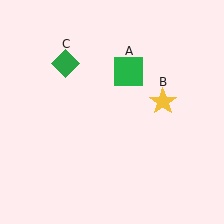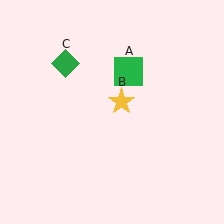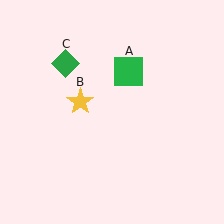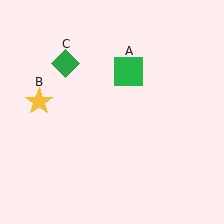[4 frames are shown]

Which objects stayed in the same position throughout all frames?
Green square (object A) and green diamond (object C) remained stationary.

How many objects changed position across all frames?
1 object changed position: yellow star (object B).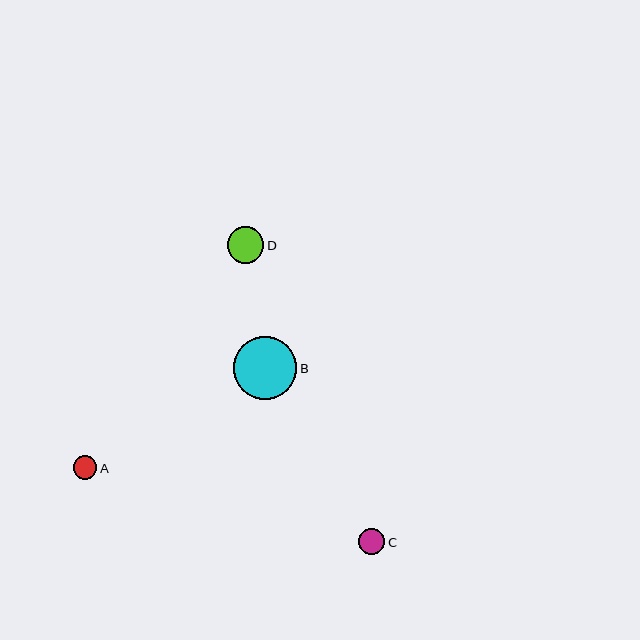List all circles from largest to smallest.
From largest to smallest: B, D, C, A.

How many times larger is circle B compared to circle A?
Circle B is approximately 2.7 times the size of circle A.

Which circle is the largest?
Circle B is the largest with a size of approximately 63 pixels.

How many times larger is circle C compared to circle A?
Circle C is approximately 1.1 times the size of circle A.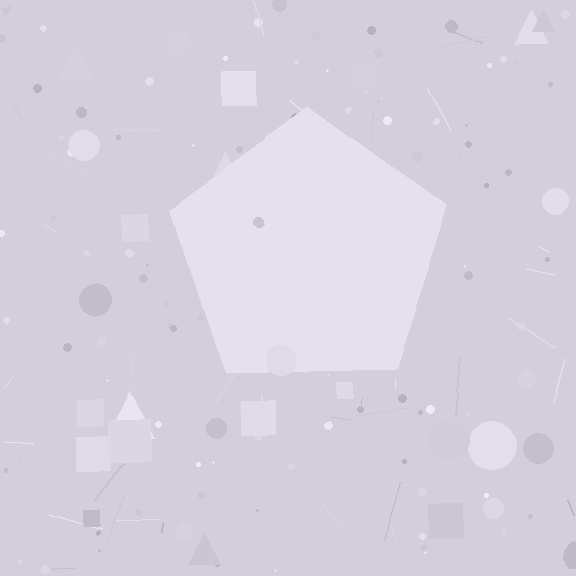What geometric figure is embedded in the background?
A pentagon is embedded in the background.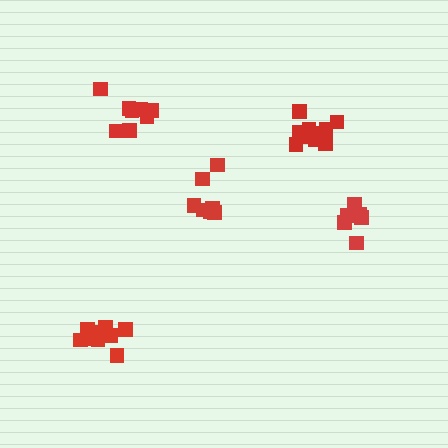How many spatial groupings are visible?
There are 5 spatial groupings.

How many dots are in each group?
Group 1: 6 dots, Group 2: 10 dots, Group 3: 10 dots, Group 4: 8 dots, Group 5: 8 dots (42 total).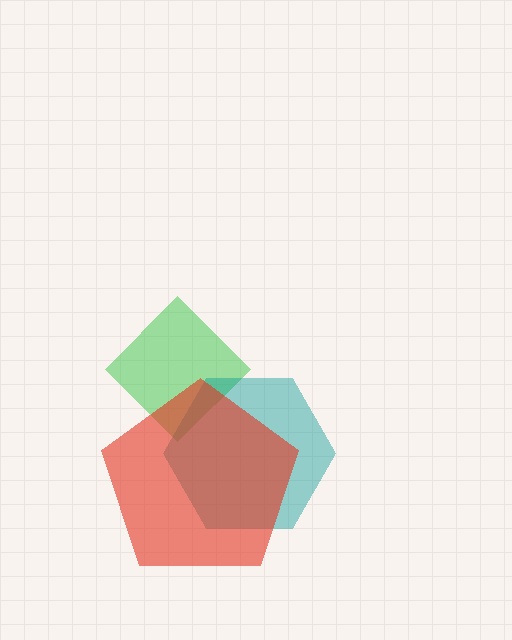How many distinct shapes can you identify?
There are 3 distinct shapes: a green diamond, a teal hexagon, a red pentagon.